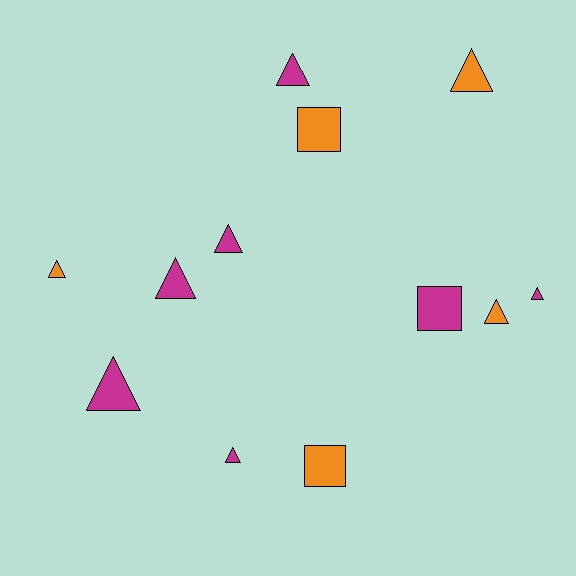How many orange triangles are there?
There are 3 orange triangles.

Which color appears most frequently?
Magenta, with 7 objects.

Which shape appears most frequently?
Triangle, with 9 objects.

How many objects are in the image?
There are 12 objects.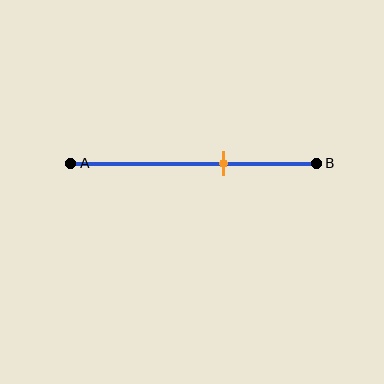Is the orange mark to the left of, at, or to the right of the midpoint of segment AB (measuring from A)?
The orange mark is to the right of the midpoint of segment AB.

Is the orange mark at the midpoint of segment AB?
No, the mark is at about 60% from A, not at the 50% midpoint.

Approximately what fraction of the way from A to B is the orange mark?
The orange mark is approximately 60% of the way from A to B.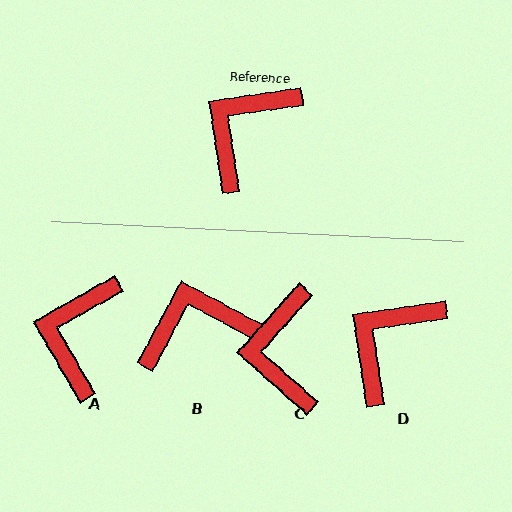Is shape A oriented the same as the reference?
No, it is off by about 21 degrees.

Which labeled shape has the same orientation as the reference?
D.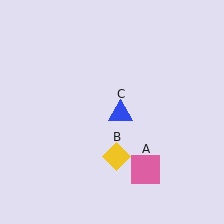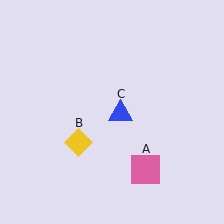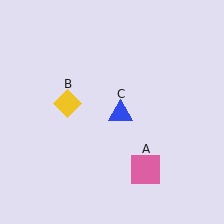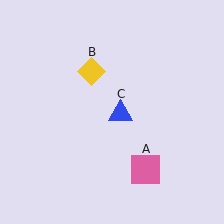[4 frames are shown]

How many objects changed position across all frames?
1 object changed position: yellow diamond (object B).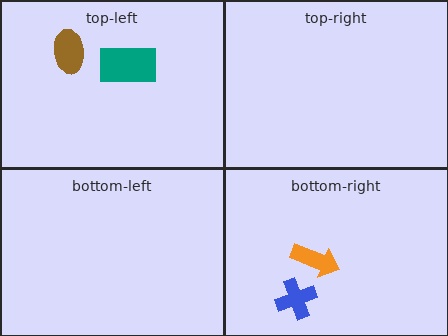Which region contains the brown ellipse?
The top-left region.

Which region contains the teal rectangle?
The top-left region.